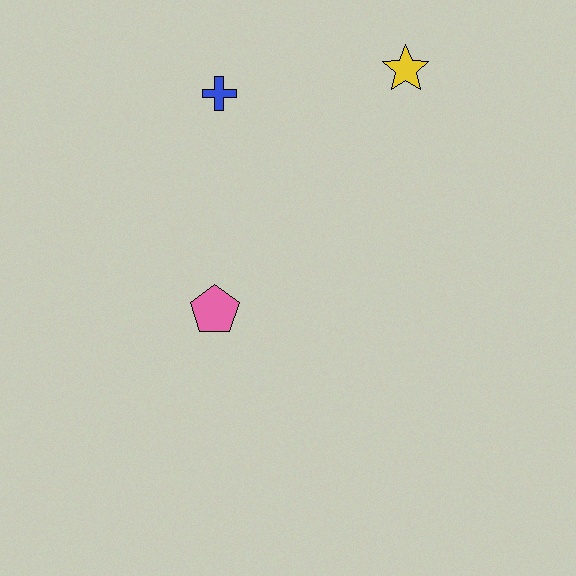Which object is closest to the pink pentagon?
The blue cross is closest to the pink pentagon.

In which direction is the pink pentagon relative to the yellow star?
The pink pentagon is below the yellow star.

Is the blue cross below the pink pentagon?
No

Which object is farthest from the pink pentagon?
The yellow star is farthest from the pink pentagon.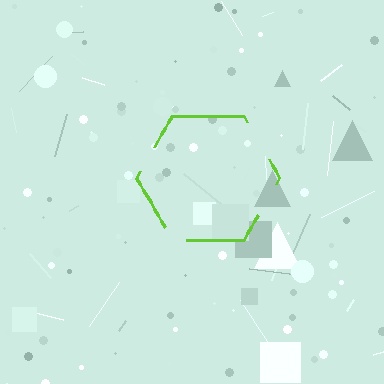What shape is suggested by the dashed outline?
The dashed outline suggests a hexagon.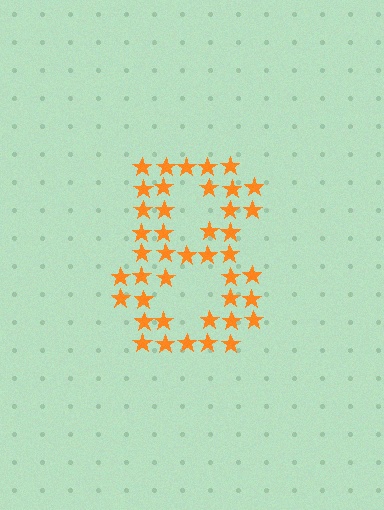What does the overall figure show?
The overall figure shows the digit 8.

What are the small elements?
The small elements are stars.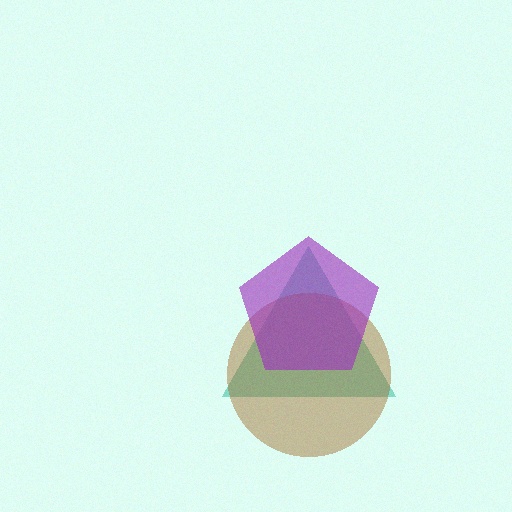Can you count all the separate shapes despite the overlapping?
Yes, there are 3 separate shapes.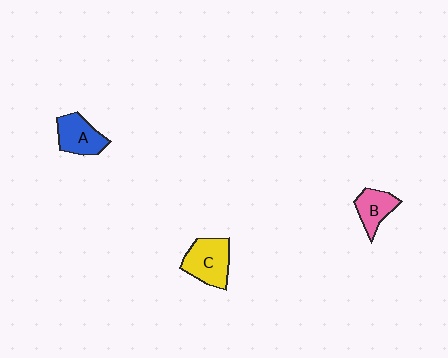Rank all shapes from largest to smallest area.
From largest to smallest: C (yellow), A (blue), B (pink).